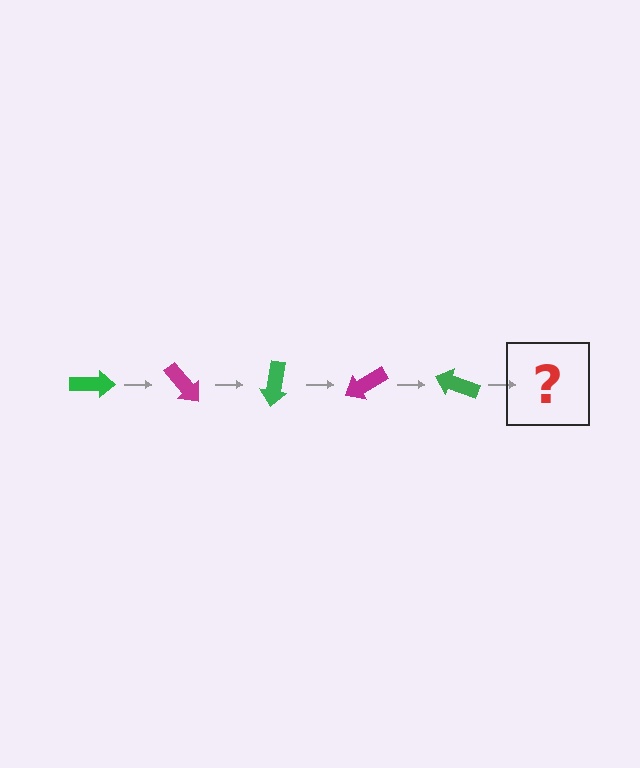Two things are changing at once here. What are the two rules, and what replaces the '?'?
The two rules are that it rotates 50 degrees each step and the color cycles through green and magenta. The '?' should be a magenta arrow, rotated 250 degrees from the start.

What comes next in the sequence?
The next element should be a magenta arrow, rotated 250 degrees from the start.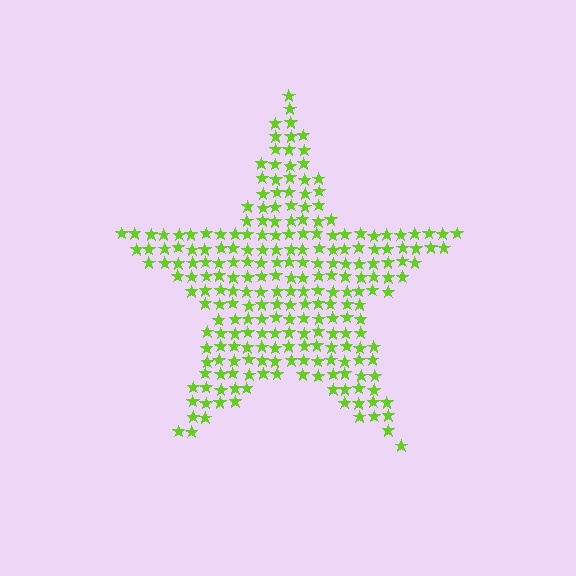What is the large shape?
The large shape is a star.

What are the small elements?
The small elements are stars.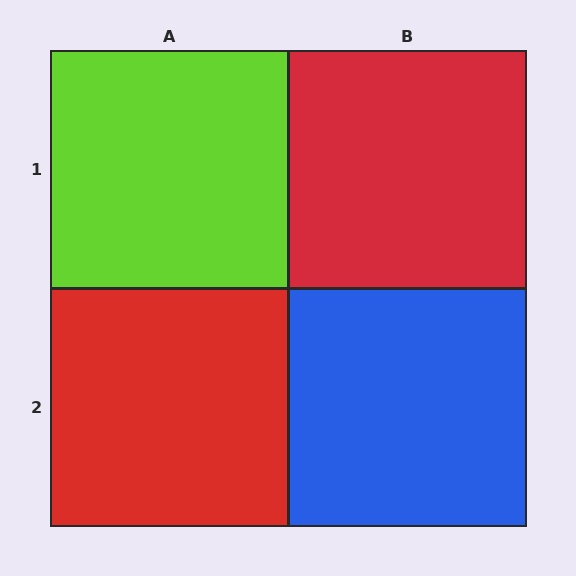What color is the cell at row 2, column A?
Red.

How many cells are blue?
1 cell is blue.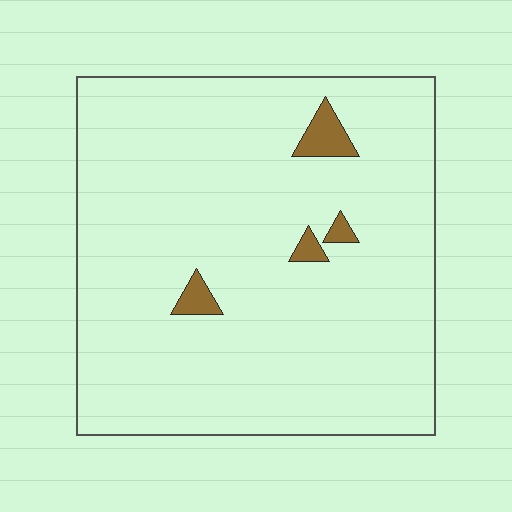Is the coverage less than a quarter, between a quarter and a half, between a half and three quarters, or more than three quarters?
Less than a quarter.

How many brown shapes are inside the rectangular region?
4.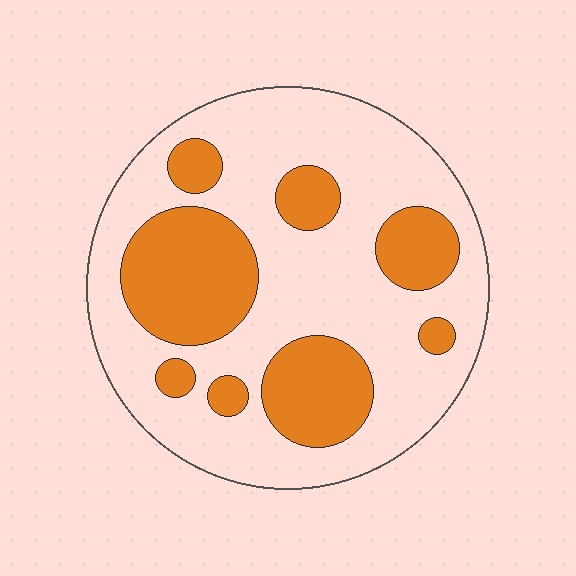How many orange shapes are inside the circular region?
8.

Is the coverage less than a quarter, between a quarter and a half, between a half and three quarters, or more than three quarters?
Between a quarter and a half.